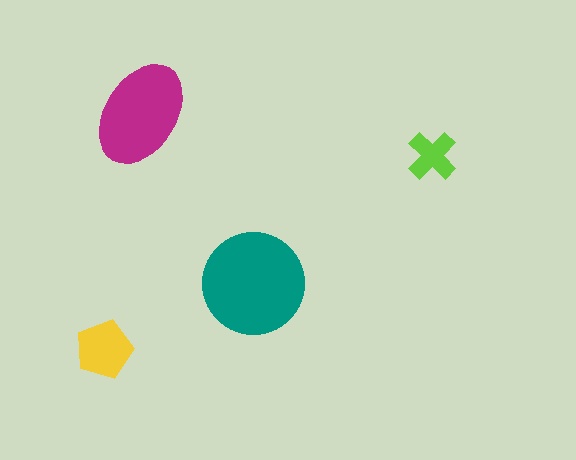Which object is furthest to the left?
The yellow pentagon is leftmost.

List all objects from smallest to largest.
The lime cross, the yellow pentagon, the magenta ellipse, the teal circle.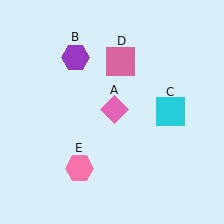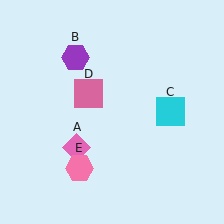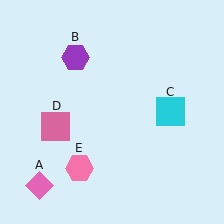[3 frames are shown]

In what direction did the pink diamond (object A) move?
The pink diamond (object A) moved down and to the left.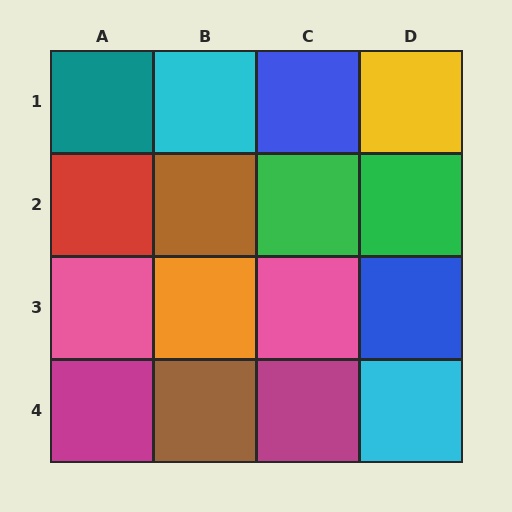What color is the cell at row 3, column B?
Orange.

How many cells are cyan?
2 cells are cyan.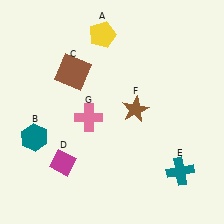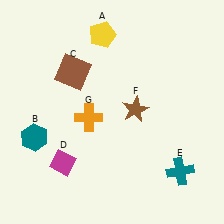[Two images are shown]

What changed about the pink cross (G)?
In Image 1, G is pink. In Image 2, it changed to orange.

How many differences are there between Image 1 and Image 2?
There is 1 difference between the two images.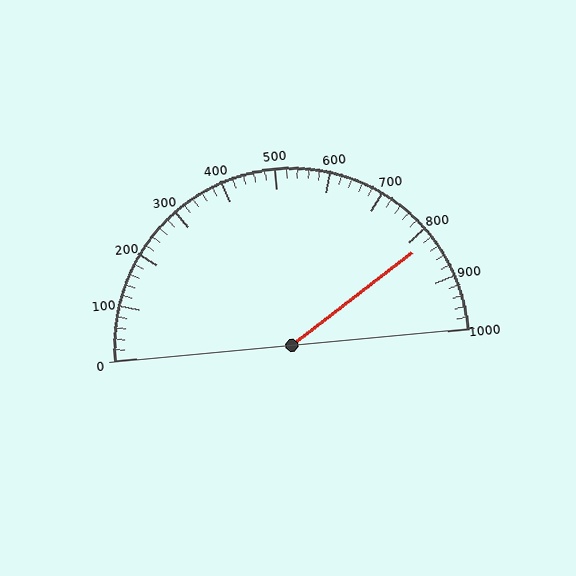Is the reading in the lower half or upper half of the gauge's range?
The reading is in the upper half of the range (0 to 1000).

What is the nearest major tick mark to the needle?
The nearest major tick mark is 800.